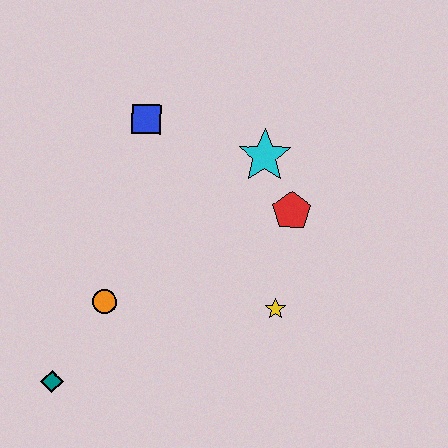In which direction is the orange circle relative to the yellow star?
The orange circle is to the left of the yellow star.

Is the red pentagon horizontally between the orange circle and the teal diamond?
No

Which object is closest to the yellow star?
The red pentagon is closest to the yellow star.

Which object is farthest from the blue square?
The teal diamond is farthest from the blue square.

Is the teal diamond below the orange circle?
Yes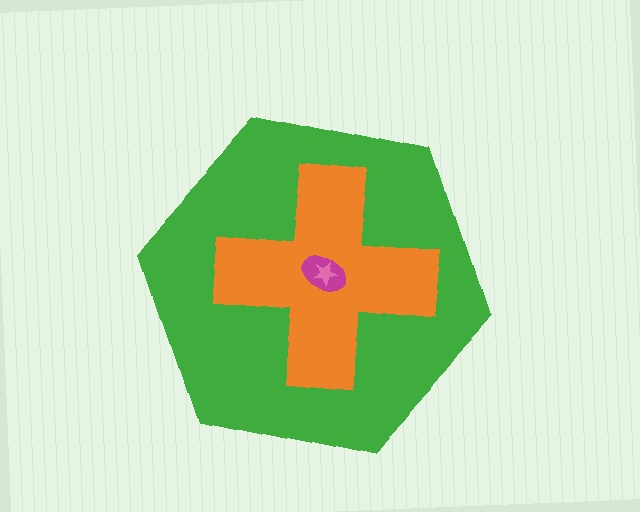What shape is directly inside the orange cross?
The magenta ellipse.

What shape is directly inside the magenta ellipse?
The pink star.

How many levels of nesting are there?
4.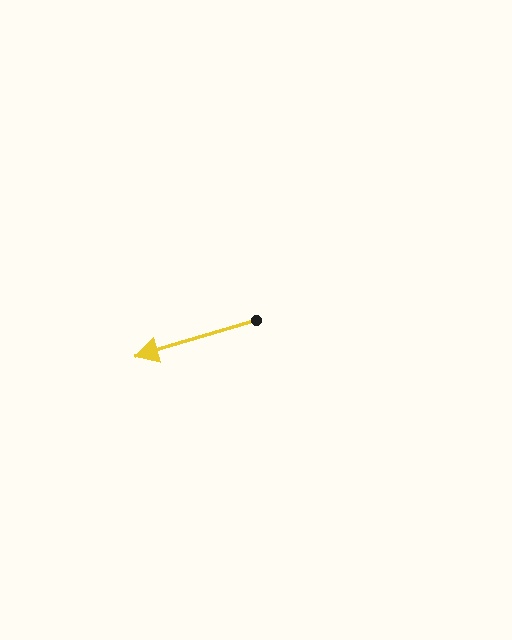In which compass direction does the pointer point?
West.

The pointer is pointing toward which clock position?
Roughly 8 o'clock.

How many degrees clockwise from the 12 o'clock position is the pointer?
Approximately 253 degrees.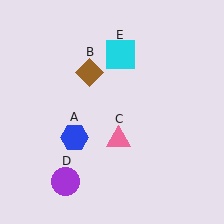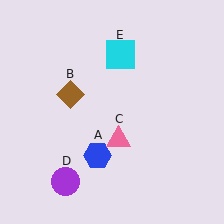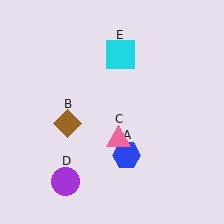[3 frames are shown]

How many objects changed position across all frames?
2 objects changed position: blue hexagon (object A), brown diamond (object B).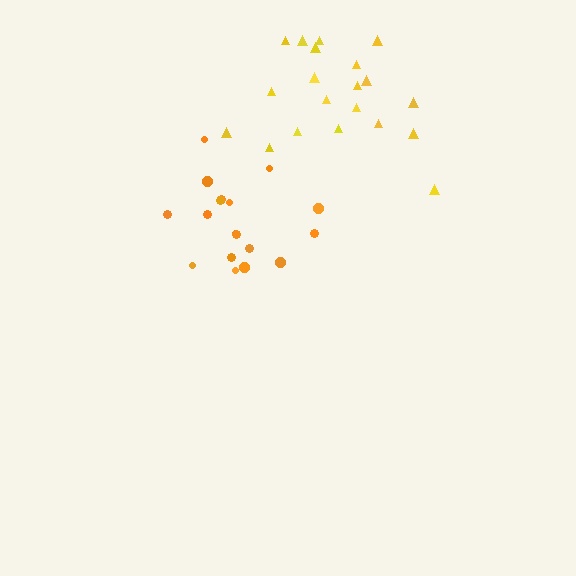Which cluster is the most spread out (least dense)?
Yellow.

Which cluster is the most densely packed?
Orange.